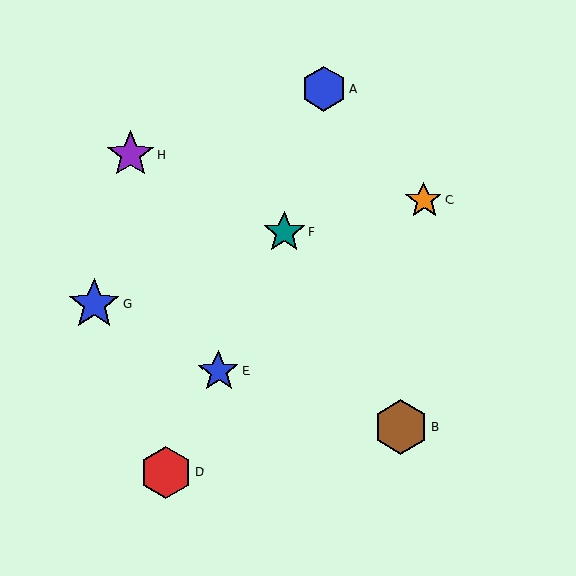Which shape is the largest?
The brown hexagon (labeled B) is the largest.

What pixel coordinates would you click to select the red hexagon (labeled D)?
Click at (166, 472) to select the red hexagon D.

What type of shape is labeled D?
Shape D is a red hexagon.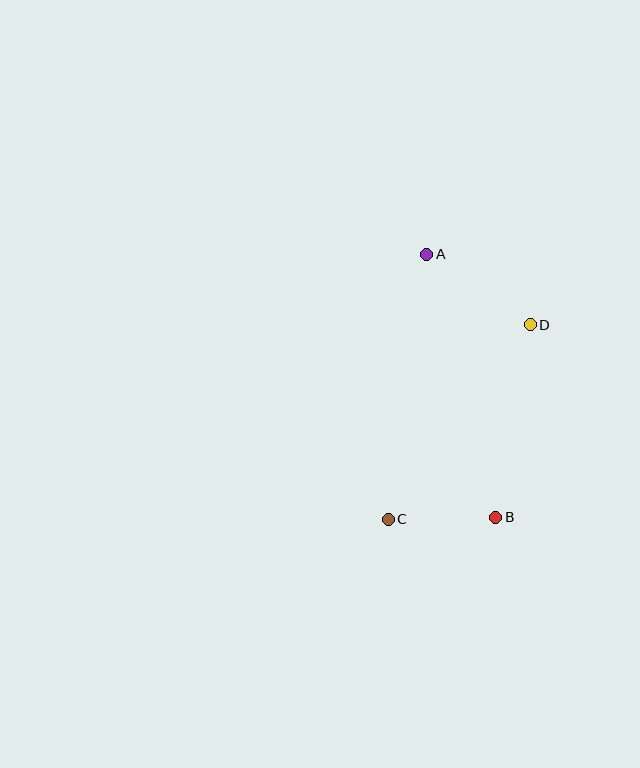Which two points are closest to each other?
Points B and C are closest to each other.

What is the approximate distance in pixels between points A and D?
The distance between A and D is approximately 125 pixels.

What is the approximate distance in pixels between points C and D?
The distance between C and D is approximately 241 pixels.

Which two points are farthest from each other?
Points A and B are farthest from each other.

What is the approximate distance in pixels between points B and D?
The distance between B and D is approximately 196 pixels.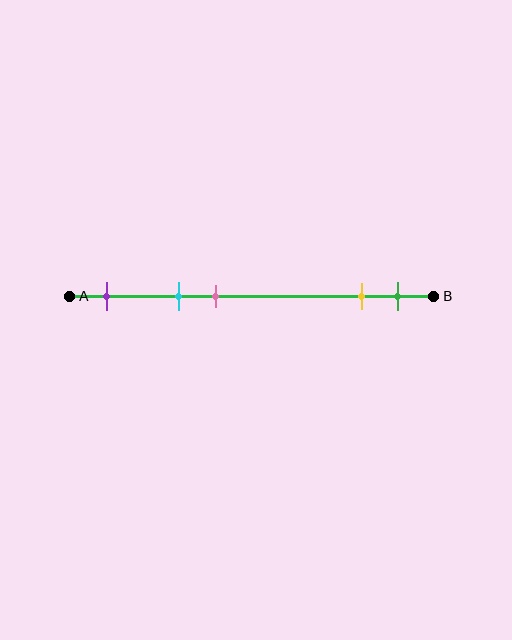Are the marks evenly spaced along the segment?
No, the marks are not evenly spaced.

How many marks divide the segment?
There are 5 marks dividing the segment.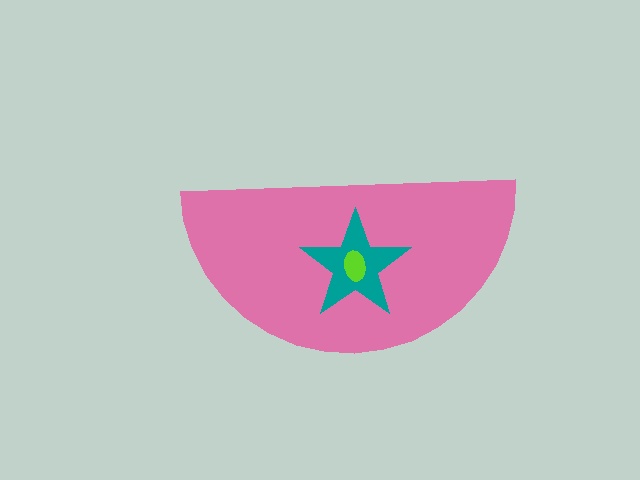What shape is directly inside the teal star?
The lime ellipse.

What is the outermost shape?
The pink semicircle.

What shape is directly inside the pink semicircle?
The teal star.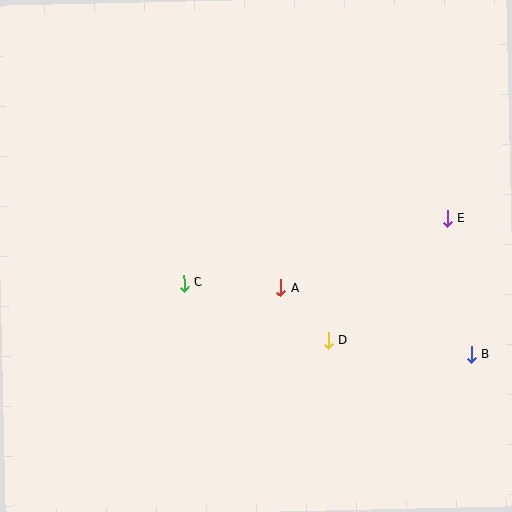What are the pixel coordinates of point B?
Point B is at (471, 354).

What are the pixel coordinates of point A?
Point A is at (280, 288).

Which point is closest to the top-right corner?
Point E is closest to the top-right corner.